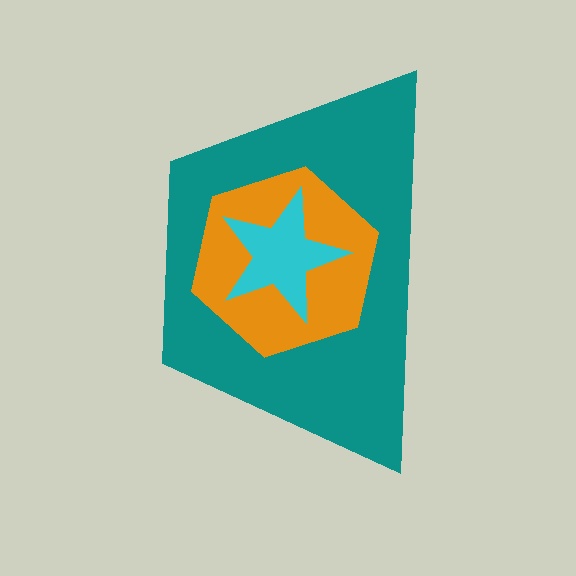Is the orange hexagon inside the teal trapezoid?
Yes.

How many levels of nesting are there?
3.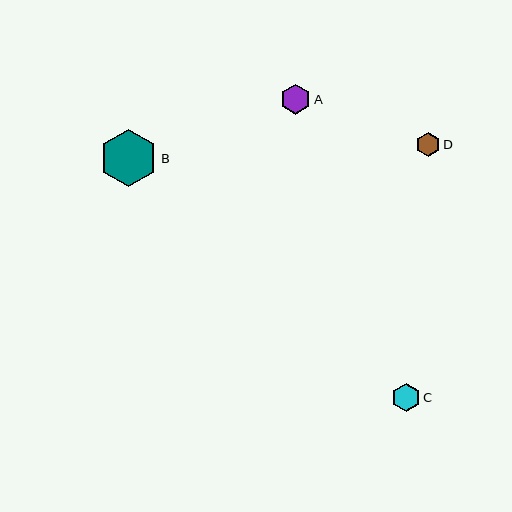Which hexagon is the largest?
Hexagon B is the largest with a size of approximately 58 pixels.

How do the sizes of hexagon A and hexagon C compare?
Hexagon A and hexagon C are approximately the same size.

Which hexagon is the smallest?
Hexagon D is the smallest with a size of approximately 25 pixels.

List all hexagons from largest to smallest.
From largest to smallest: B, A, C, D.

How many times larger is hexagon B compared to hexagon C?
Hexagon B is approximately 2.0 times the size of hexagon C.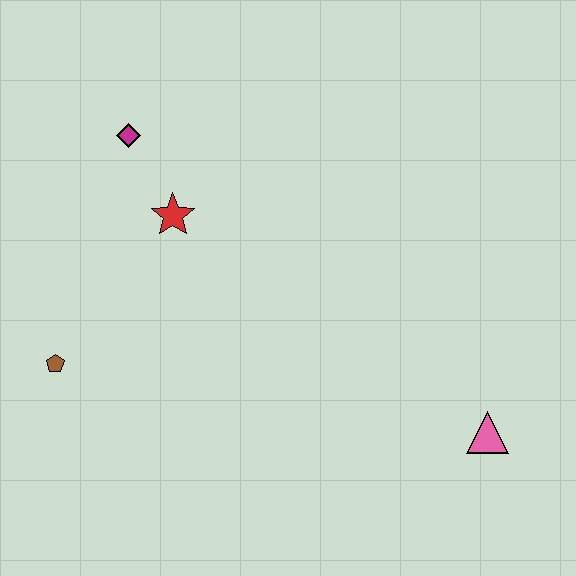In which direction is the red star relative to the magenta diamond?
The red star is below the magenta diamond.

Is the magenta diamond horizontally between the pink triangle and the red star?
No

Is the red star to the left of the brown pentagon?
No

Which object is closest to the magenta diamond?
The red star is closest to the magenta diamond.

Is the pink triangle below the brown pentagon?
Yes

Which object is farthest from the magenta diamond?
The pink triangle is farthest from the magenta diamond.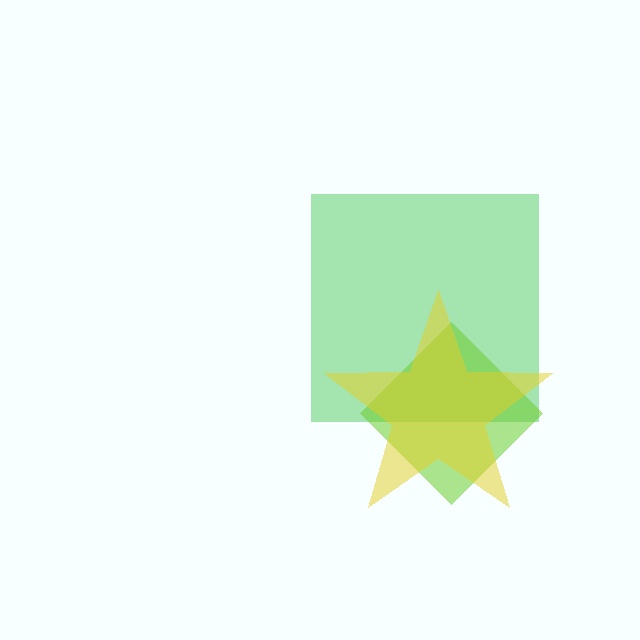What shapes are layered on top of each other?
The layered shapes are: a green square, a lime diamond, a yellow star.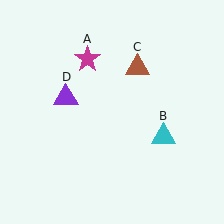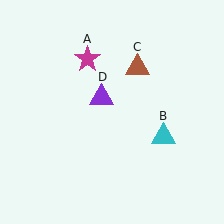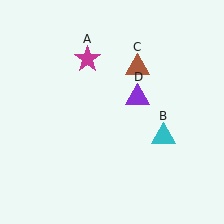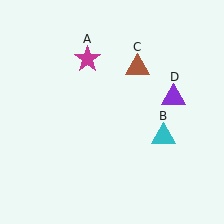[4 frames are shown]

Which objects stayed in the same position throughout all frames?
Magenta star (object A) and cyan triangle (object B) and brown triangle (object C) remained stationary.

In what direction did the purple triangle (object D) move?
The purple triangle (object D) moved right.